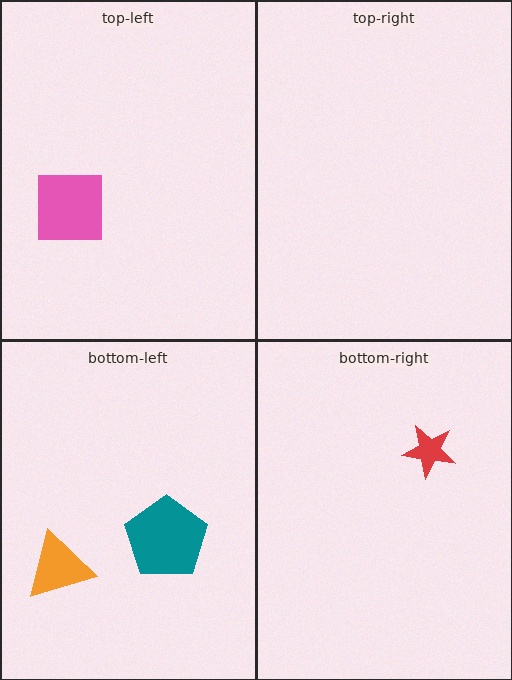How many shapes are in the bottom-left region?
2.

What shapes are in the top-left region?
The pink square.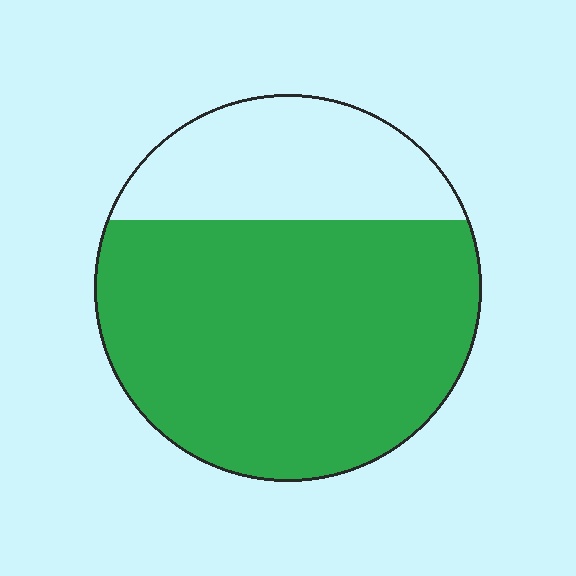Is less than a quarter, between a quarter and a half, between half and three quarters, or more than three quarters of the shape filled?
Between half and three quarters.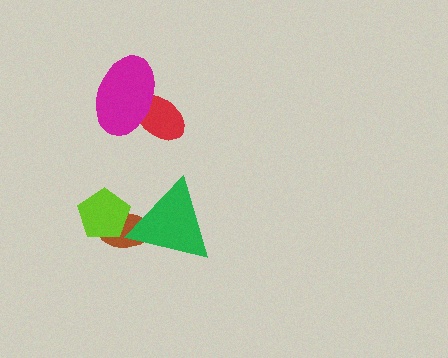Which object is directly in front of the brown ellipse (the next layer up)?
The lime pentagon is directly in front of the brown ellipse.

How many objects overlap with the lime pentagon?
2 objects overlap with the lime pentagon.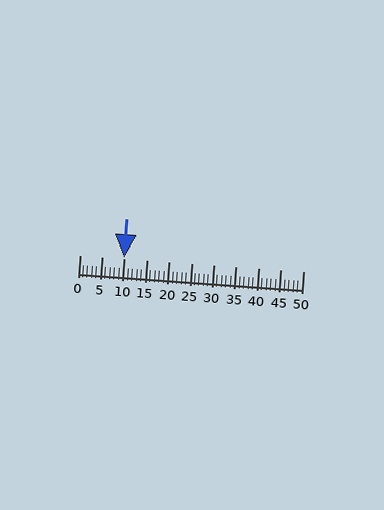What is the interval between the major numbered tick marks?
The major tick marks are spaced 5 units apart.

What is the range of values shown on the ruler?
The ruler shows values from 0 to 50.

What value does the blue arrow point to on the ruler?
The blue arrow points to approximately 10.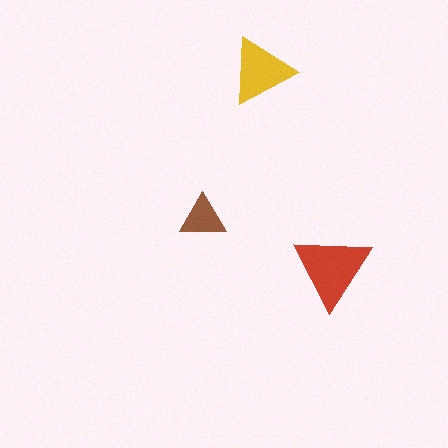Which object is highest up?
The yellow triangle is topmost.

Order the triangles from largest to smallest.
the red one, the yellow one, the brown one.